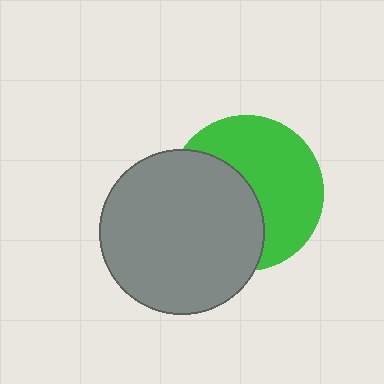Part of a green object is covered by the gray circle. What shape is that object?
It is a circle.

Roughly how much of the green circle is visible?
About half of it is visible (roughly 55%).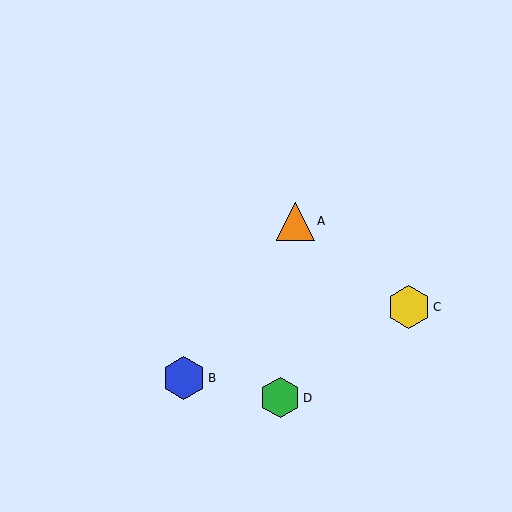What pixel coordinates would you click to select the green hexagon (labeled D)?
Click at (280, 398) to select the green hexagon D.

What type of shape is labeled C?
Shape C is a yellow hexagon.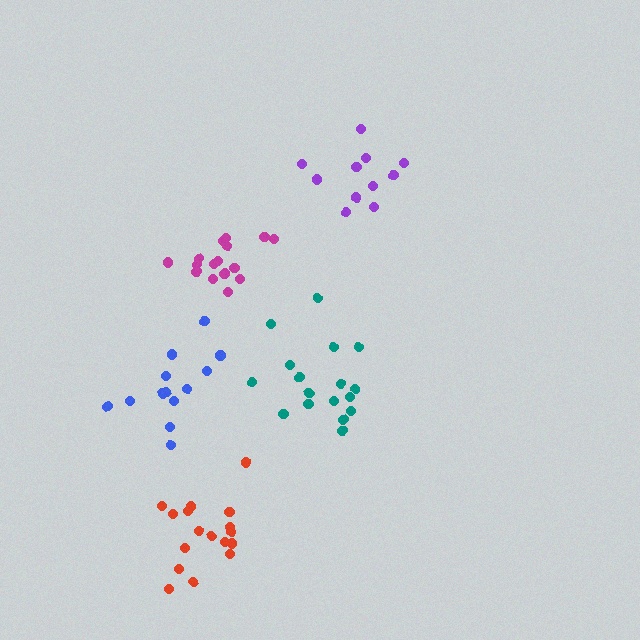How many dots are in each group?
Group 1: 17 dots, Group 2: 17 dots, Group 3: 13 dots, Group 4: 11 dots, Group 5: 17 dots (75 total).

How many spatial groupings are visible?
There are 5 spatial groupings.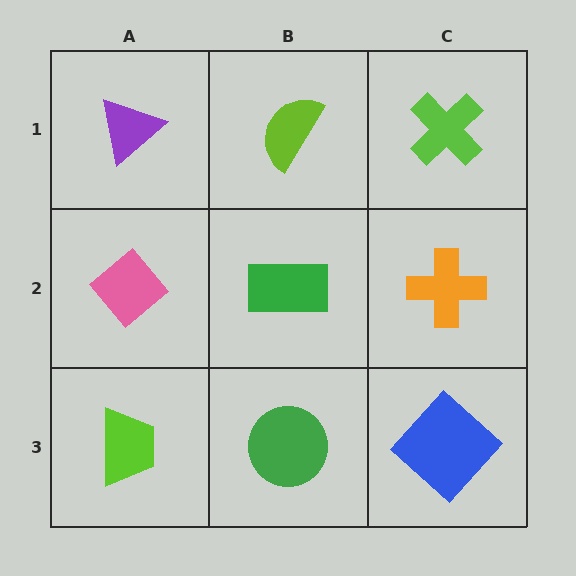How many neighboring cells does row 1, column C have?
2.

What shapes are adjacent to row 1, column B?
A green rectangle (row 2, column B), a purple triangle (row 1, column A), a lime cross (row 1, column C).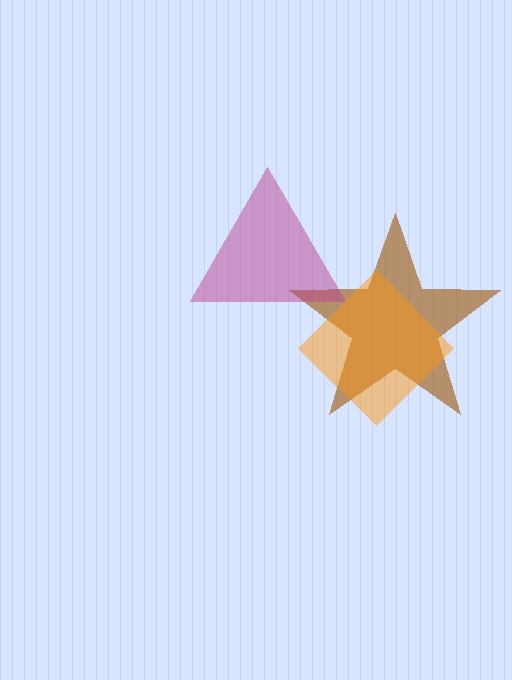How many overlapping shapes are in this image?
There are 3 overlapping shapes in the image.